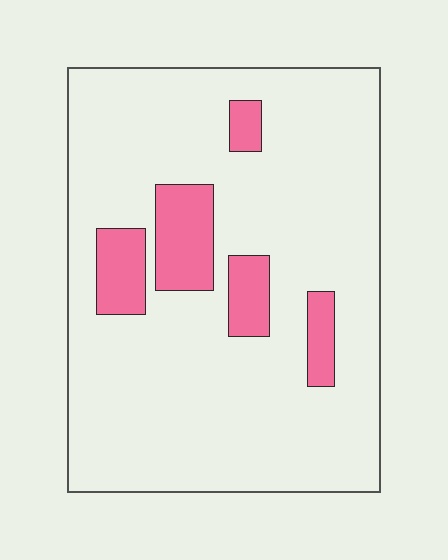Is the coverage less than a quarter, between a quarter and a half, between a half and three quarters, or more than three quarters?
Less than a quarter.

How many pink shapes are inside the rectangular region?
5.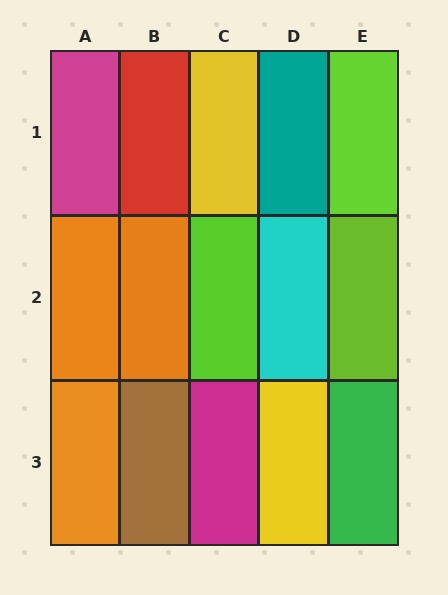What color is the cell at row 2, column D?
Cyan.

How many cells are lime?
3 cells are lime.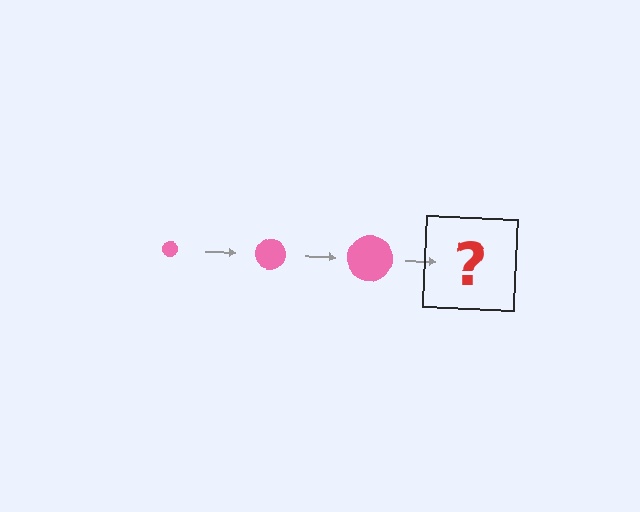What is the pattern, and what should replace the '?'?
The pattern is that the circle gets progressively larger each step. The '?' should be a pink circle, larger than the previous one.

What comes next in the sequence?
The next element should be a pink circle, larger than the previous one.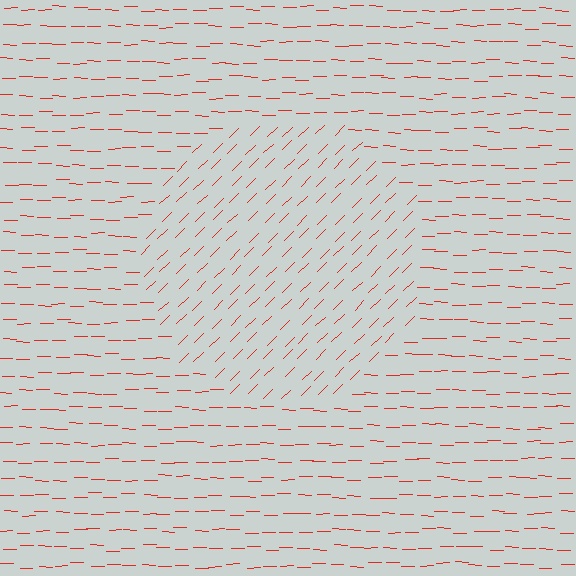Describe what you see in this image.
The image is filled with small red line segments. A circle region in the image has lines oriented differently from the surrounding lines, creating a visible texture boundary.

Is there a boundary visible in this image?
Yes, there is a texture boundary formed by a change in line orientation.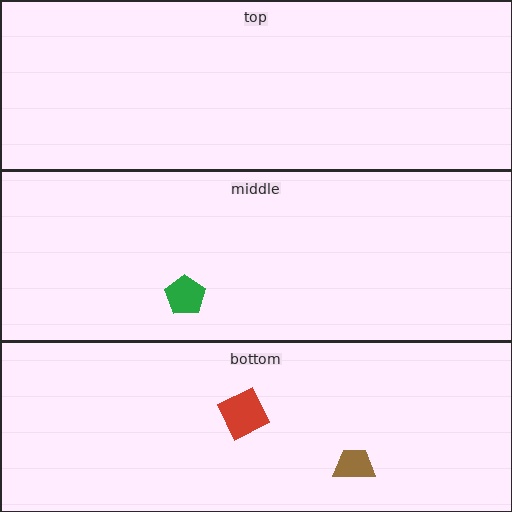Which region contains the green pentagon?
The middle region.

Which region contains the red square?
The bottom region.